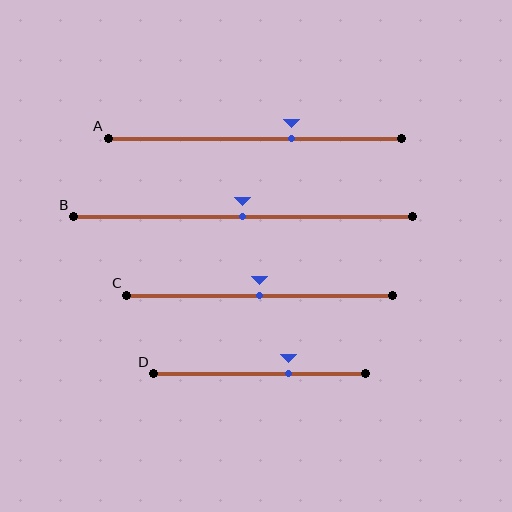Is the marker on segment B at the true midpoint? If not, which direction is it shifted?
Yes, the marker on segment B is at the true midpoint.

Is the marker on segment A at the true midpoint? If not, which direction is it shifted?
No, the marker on segment A is shifted to the right by about 12% of the segment length.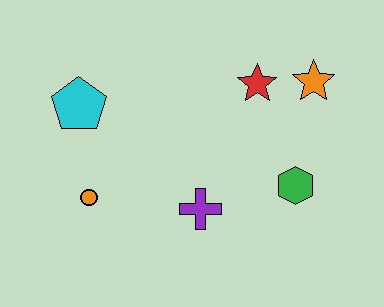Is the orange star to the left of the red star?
No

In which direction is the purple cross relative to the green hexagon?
The purple cross is to the left of the green hexagon.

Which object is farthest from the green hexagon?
The cyan pentagon is farthest from the green hexagon.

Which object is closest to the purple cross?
The green hexagon is closest to the purple cross.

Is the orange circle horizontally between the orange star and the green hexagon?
No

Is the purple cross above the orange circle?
No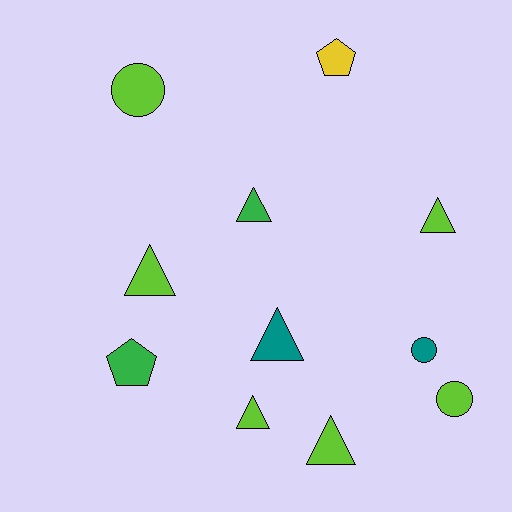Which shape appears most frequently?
Triangle, with 6 objects.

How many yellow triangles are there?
There are no yellow triangles.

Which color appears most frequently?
Lime, with 6 objects.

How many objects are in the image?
There are 11 objects.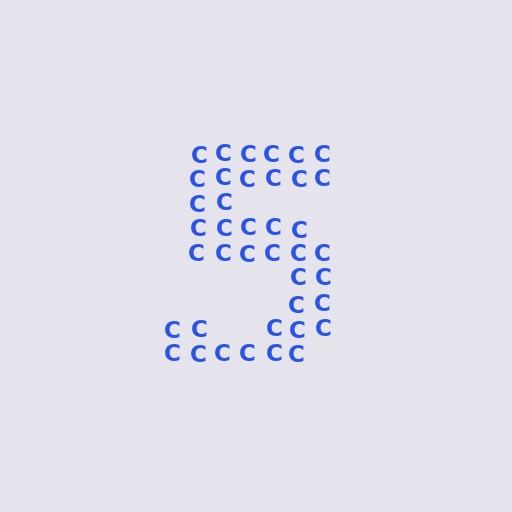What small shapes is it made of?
It is made of small letter C's.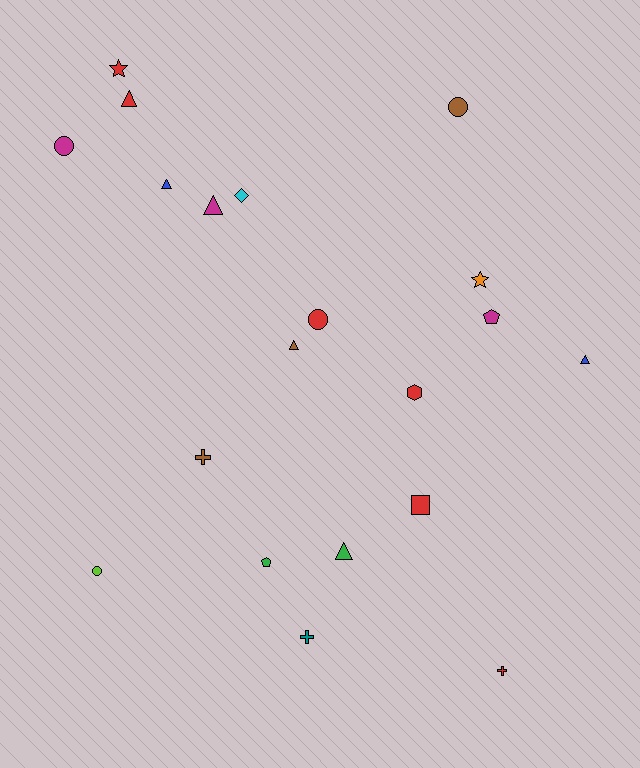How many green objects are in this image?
There are 2 green objects.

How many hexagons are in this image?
There is 1 hexagon.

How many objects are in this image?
There are 20 objects.